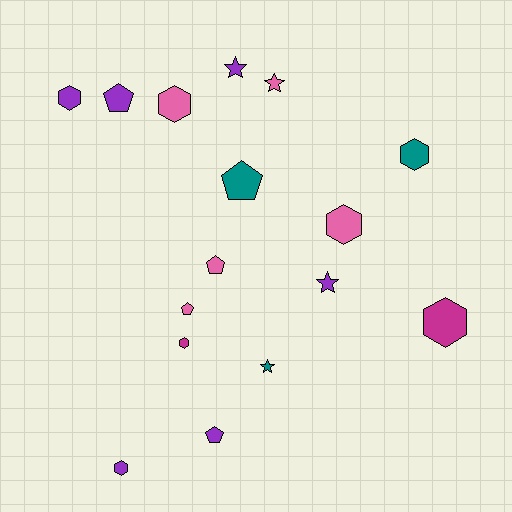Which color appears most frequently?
Purple, with 6 objects.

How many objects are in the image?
There are 16 objects.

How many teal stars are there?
There is 1 teal star.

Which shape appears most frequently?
Hexagon, with 7 objects.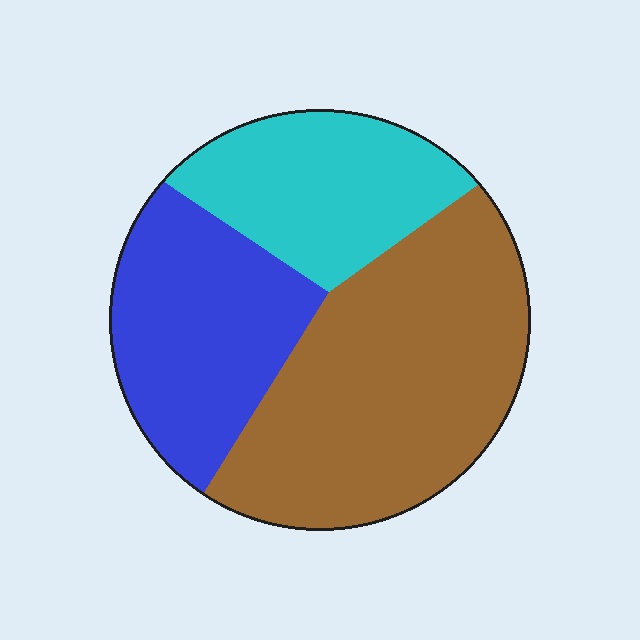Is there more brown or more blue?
Brown.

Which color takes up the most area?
Brown, at roughly 45%.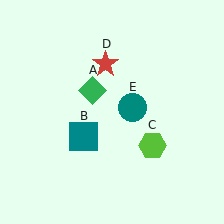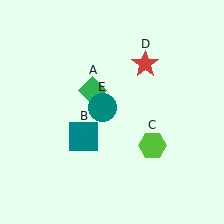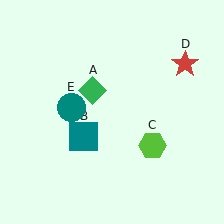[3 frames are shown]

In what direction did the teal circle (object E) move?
The teal circle (object E) moved left.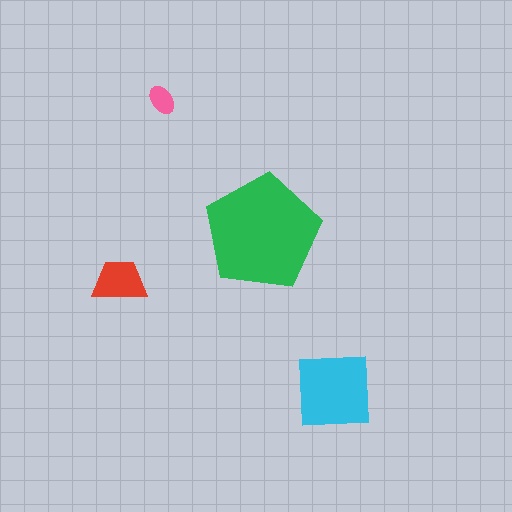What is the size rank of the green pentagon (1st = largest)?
1st.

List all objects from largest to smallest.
The green pentagon, the cyan square, the red trapezoid, the pink ellipse.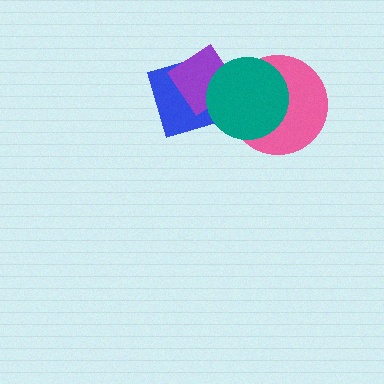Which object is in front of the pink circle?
The teal circle is in front of the pink circle.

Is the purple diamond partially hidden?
Yes, it is partially covered by another shape.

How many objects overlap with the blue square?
2 objects overlap with the blue square.